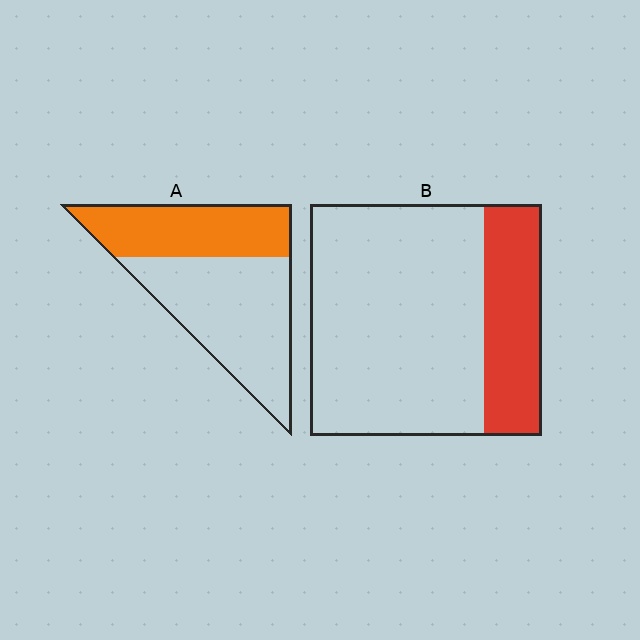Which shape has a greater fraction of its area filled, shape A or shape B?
Shape A.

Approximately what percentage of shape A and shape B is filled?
A is approximately 40% and B is approximately 25%.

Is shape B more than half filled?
No.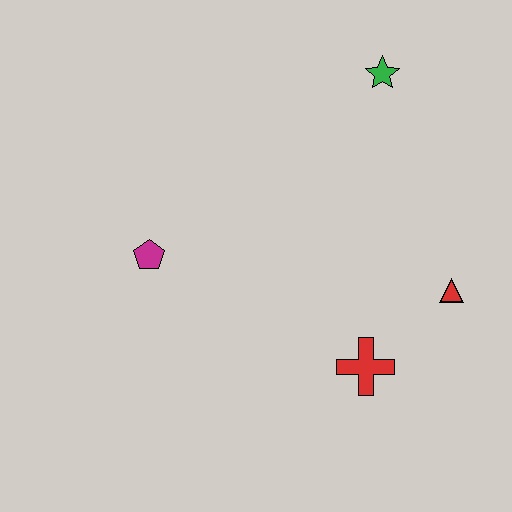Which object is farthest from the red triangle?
The magenta pentagon is farthest from the red triangle.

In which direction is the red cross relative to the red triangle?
The red cross is to the left of the red triangle.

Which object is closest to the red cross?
The red triangle is closest to the red cross.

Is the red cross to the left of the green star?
Yes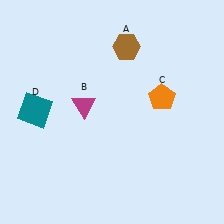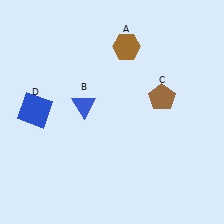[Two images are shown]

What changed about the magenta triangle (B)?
In Image 1, B is magenta. In Image 2, it changed to blue.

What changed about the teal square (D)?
In Image 1, D is teal. In Image 2, it changed to blue.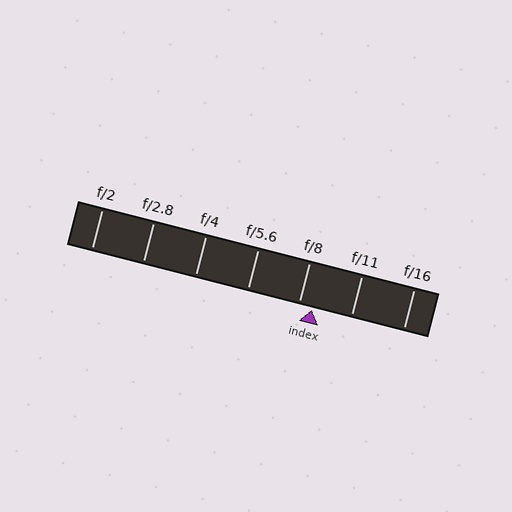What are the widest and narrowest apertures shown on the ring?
The widest aperture shown is f/2 and the narrowest is f/16.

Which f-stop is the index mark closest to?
The index mark is closest to f/8.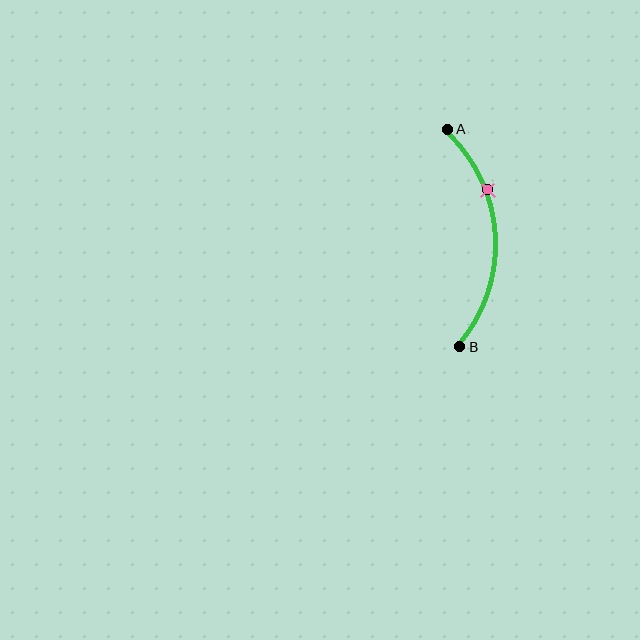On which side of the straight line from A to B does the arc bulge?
The arc bulges to the right of the straight line connecting A and B.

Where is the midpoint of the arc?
The arc midpoint is the point on the curve farthest from the straight line joining A and B. It sits to the right of that line.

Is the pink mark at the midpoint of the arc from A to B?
No. The pink mark lies on the arc but is closer to endpoint A. The arc midpoint would be at the point on the curve equidistant along the arc from both A and B.